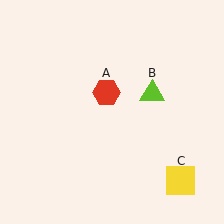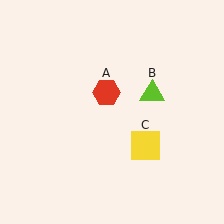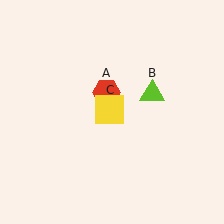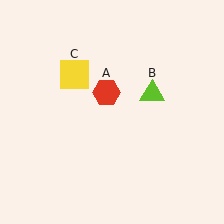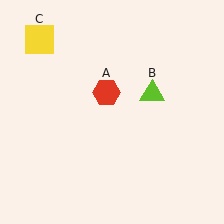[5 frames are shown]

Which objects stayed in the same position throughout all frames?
Red hexagon (object A) and lime triangle (object B) remained stationary.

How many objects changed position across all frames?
1 object changed position: yellow square (object C).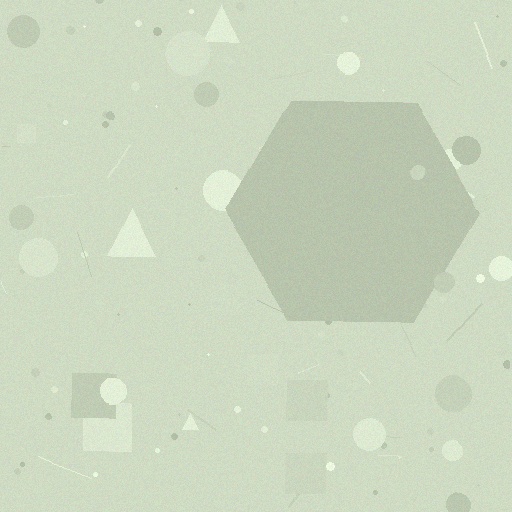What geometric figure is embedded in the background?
A hexagon is embedded in the background.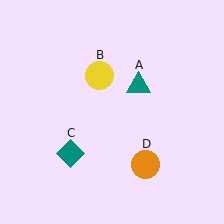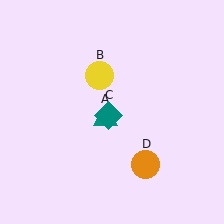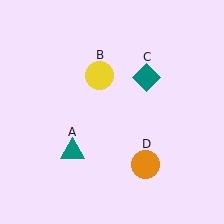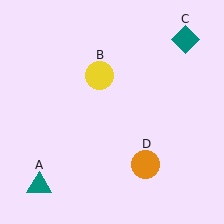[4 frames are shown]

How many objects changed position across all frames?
2 objects changed position: teal triangle (object A), teal diamond (object C).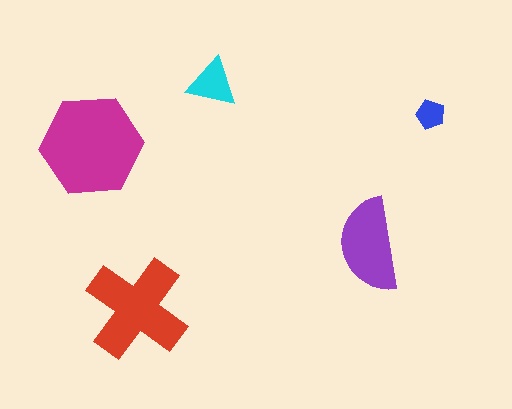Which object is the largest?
The magenta hexagon.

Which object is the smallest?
The blue pentagon.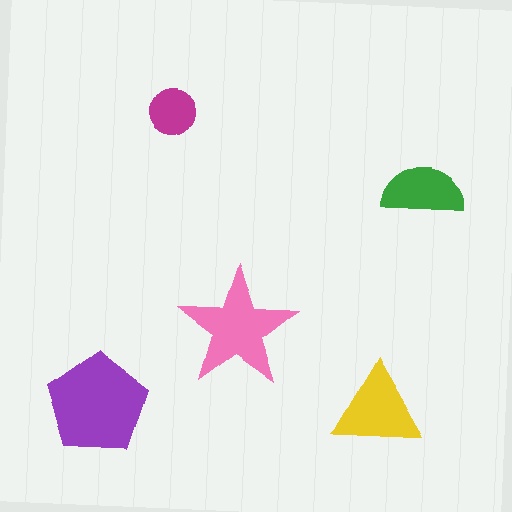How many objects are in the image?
There are 5 objects in the image.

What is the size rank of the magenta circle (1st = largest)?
5th.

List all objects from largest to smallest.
The purple pentagon, the pink star, the yellow triangle, the green semicircle, the magenta circle.